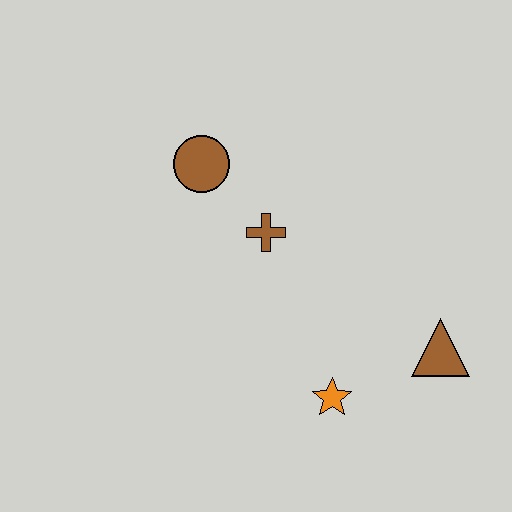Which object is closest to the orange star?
The brown triangle is closest to the orange star.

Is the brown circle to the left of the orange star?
Yes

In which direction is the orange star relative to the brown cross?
The orange star is below the brown cross.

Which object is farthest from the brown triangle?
The brown circle is farthest from the brown triangle.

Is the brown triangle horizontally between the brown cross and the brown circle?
No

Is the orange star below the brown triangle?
Yes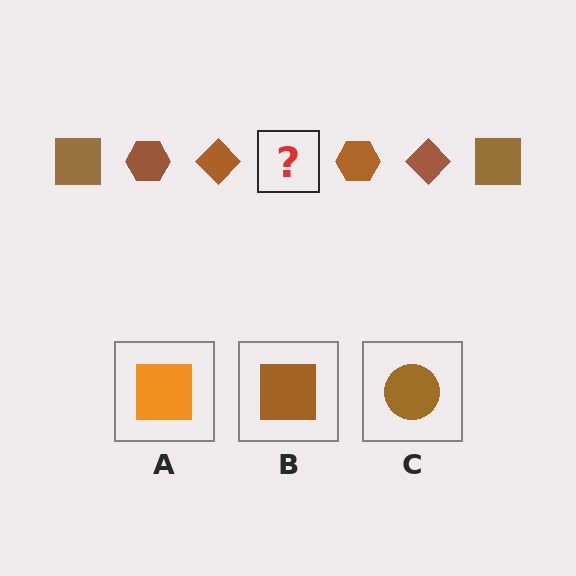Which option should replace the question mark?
Option B.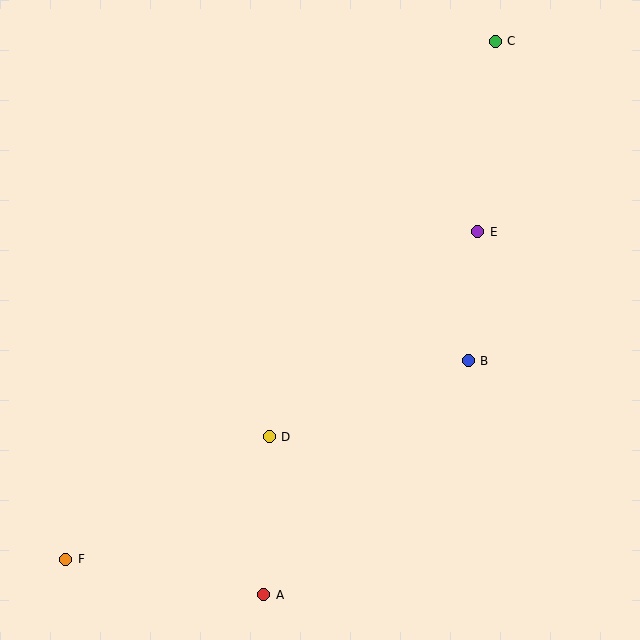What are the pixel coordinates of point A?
Point A is at (264, 595).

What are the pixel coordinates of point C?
Point C is at (495, 41).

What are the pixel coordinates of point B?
Point B is at (468, 361).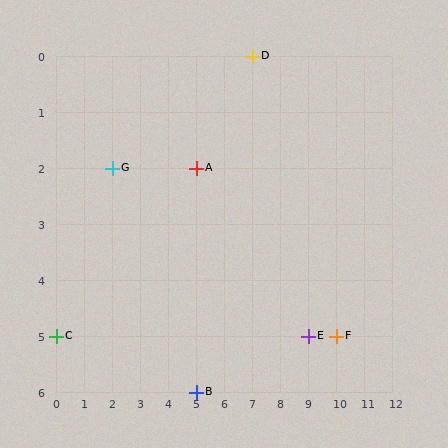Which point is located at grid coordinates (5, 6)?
Point B is at (5, 6).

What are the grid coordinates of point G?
Point G is at grid coordinates (2, 2).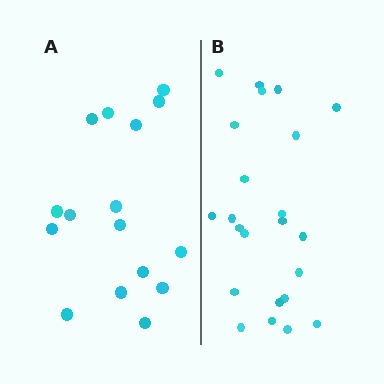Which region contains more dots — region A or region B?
Region B (the right region) has more dots.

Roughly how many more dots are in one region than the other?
Region B has roughly 8 or so more dots than region A.